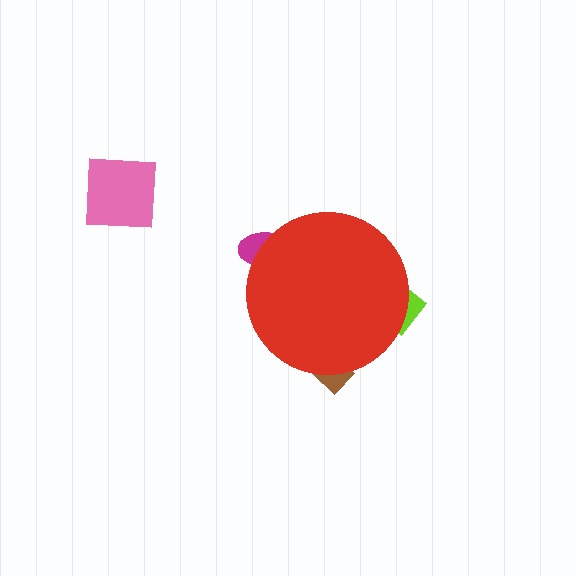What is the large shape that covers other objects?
A red circle.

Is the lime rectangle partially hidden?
Yes, the lime rectangle is partially hidden behind the red circle.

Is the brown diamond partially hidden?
Yes, the brown diamond is partially hidden behind the red circle.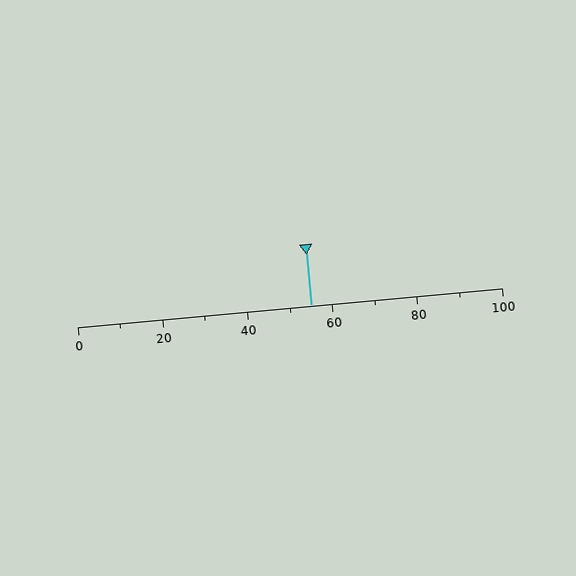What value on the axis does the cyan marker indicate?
The marker indicates approximately 55.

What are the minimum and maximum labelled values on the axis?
The axis runs from 0 to 100.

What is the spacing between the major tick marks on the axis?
The major ticks are spaced 20 apart.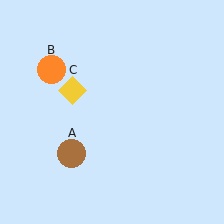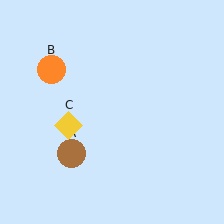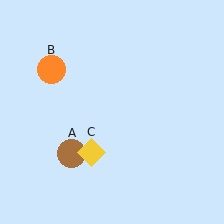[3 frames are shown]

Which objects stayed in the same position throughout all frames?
Brown circle (object A) and orange circle (object B) remained stationary.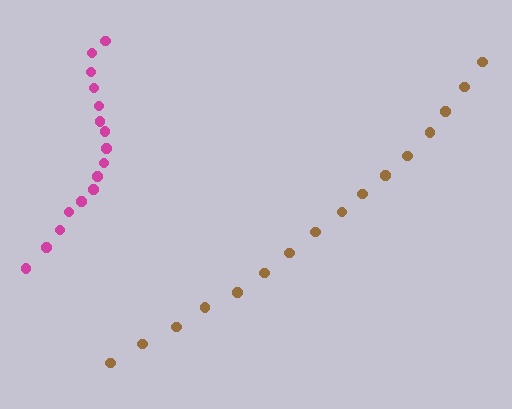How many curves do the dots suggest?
There are 2 distinct paths.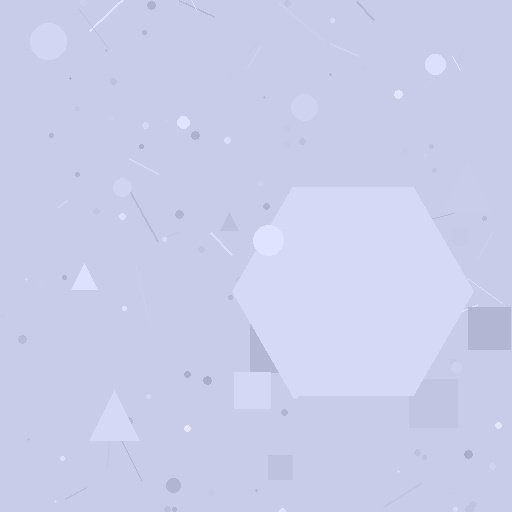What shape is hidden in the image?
A hexagon is hidden in the image.